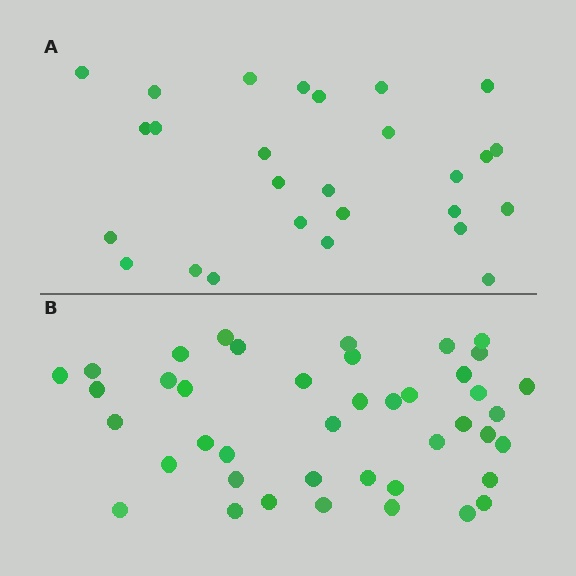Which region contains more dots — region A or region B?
Region B (the bottom region) has more dots.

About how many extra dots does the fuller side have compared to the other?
Region B has approximately 15 more dots than region A.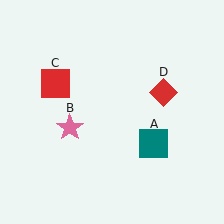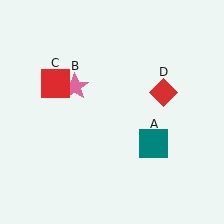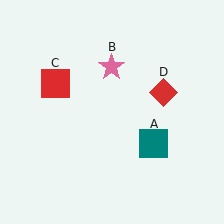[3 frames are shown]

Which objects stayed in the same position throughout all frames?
Teal square (object A) and red square (object C) and red diamond (object D) remained stationary.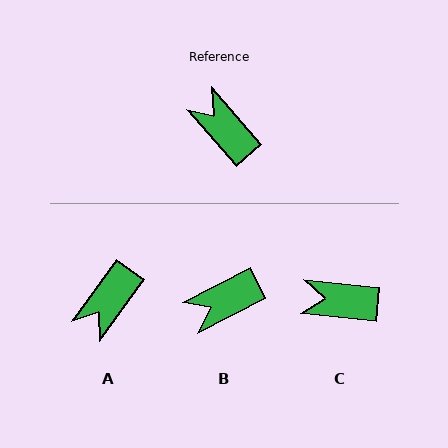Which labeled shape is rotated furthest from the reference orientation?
A, about 103 degrees away.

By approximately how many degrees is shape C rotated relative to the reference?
Approximately 43 degrees counter-clockwise.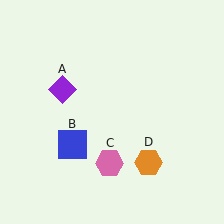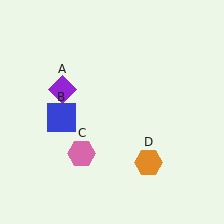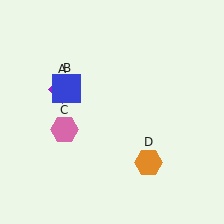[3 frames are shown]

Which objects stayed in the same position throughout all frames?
Purple diamond (object A) and orange hexagon (object D) remained stationary.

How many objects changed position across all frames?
2 objects changed position: blue square (object B), pink hexagon (object C).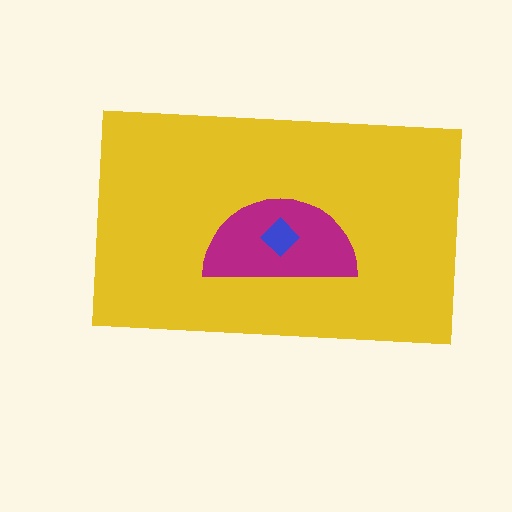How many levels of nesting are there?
3.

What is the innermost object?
The blue diamond.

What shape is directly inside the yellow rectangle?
The magenta semicircle.